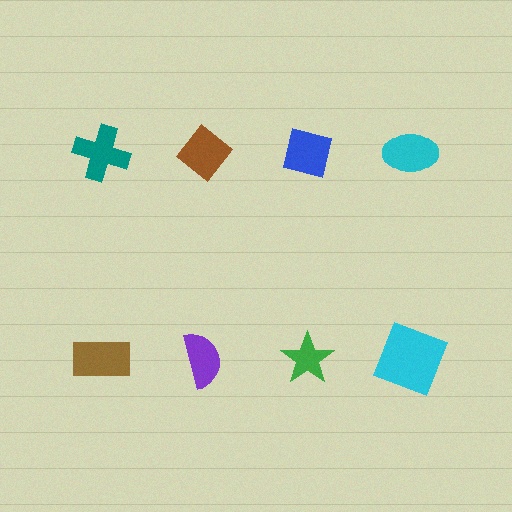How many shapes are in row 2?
4 shapes.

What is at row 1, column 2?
A brown diamond.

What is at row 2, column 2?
A purple semicircle.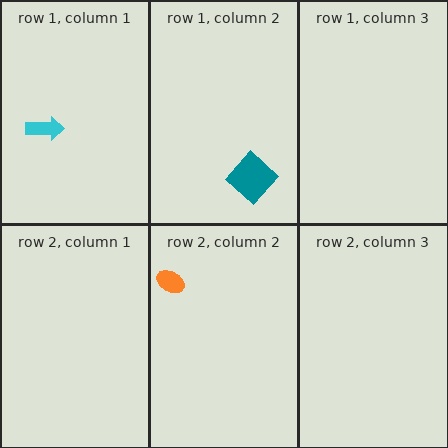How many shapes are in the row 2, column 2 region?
1.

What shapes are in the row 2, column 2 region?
The orange ellipse.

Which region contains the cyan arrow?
The row 1, column 1 region.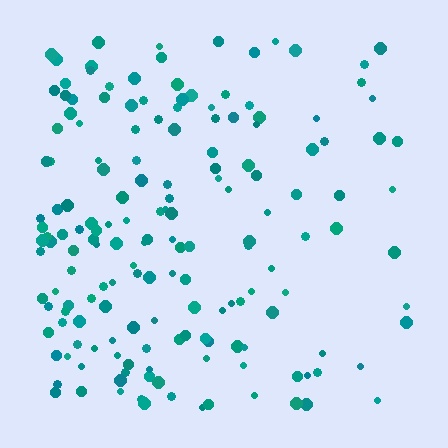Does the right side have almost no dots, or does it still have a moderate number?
Still a moderate number, just noticeably fewer than the left.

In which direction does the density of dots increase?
From right to left, with the left side densest.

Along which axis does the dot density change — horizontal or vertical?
Horizontal.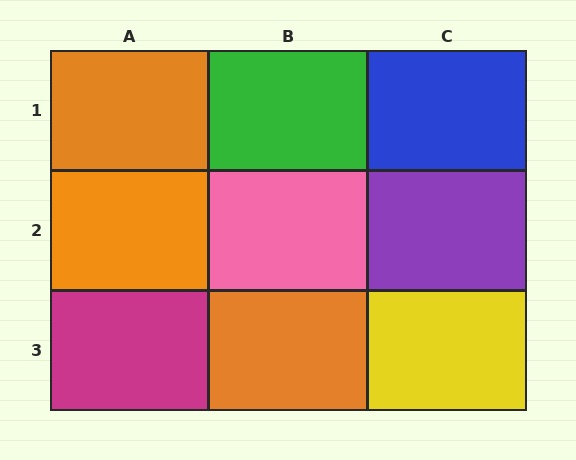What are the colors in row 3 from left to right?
Magenta, orange, yellow.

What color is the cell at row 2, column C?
Purple.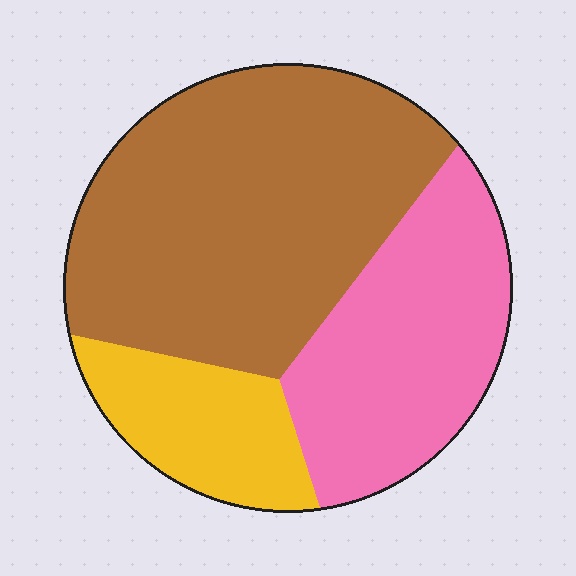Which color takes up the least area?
Yellow, at roughly 15%.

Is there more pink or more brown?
Brown.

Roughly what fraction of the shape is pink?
Pink takes up about one third (1/3) of the shape.